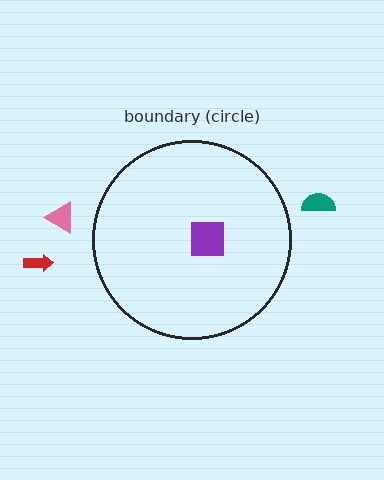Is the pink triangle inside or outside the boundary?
Outside.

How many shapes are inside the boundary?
1 inside, 3 outside.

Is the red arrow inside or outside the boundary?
Outside.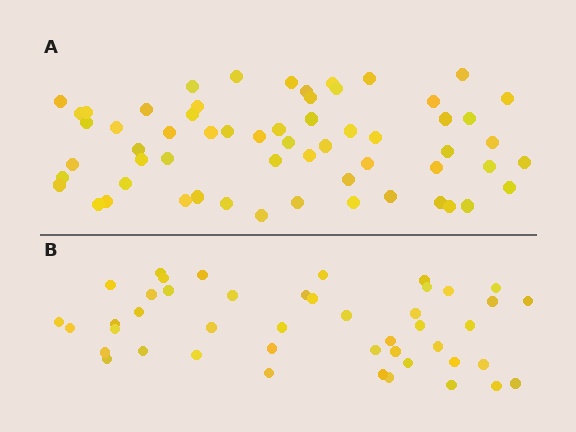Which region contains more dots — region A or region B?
Region A (the top region) has more dots.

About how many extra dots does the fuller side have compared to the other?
Region A has approximately 15 more dots than region B.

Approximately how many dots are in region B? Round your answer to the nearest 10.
About 40 dots. (The exact count is 45, which rounds to 40.)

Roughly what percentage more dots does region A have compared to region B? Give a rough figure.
About 35% more.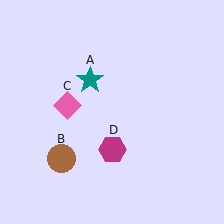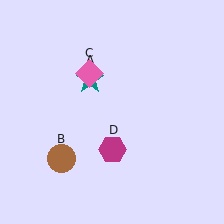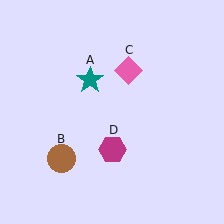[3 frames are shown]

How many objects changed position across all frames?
1 object changed position: pink diamond (object C).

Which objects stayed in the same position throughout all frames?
Teal star (object A) and brown circle (object B) and magenta hexagon (object D) remained stationary.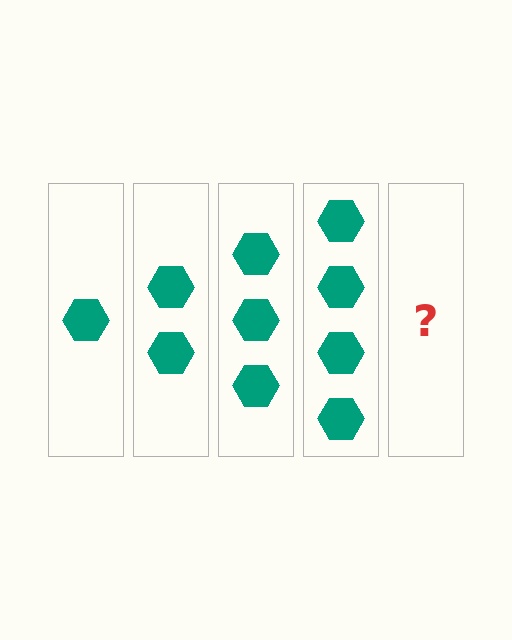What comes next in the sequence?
The next element should be 5 hexagons.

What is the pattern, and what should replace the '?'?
The pattern is that each step adds one more hexagon. The '?' should be 5 hexagons.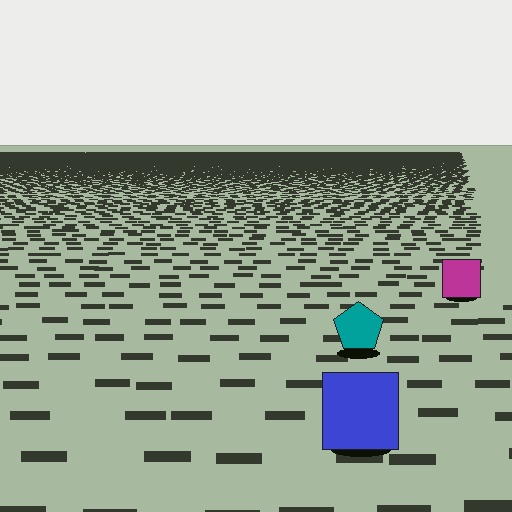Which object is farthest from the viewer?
The magenta square is farthest from the viewer. It appears smaller and the ground texture around it is denser.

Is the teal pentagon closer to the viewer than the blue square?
No. The blue square is closer — you can tell from the texture gradient: the ground texture is coarser near it.